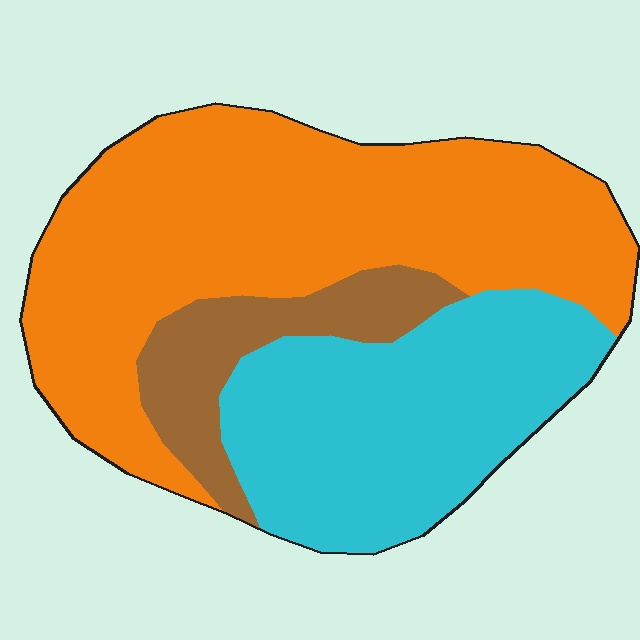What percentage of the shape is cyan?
Cyan covers around 35% of the shape.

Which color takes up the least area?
Brown, at roughly 15%.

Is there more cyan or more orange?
Orange.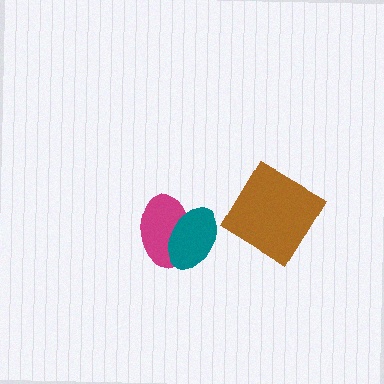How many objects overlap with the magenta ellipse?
1 object overlaps with the magenta ellipse.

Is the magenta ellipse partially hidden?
Yes, it is partially covered by another shape.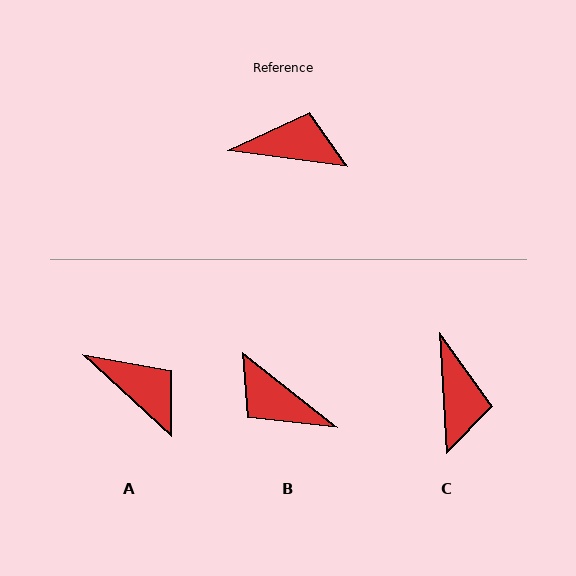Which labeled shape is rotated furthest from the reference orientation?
B, about 149 degrees away.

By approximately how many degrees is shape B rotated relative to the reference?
Approximately 149 degrees counter-clockwise.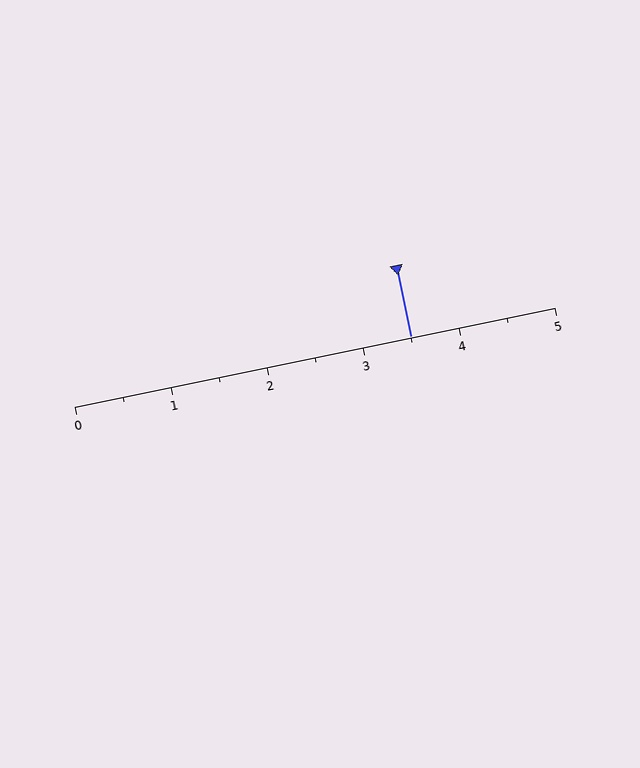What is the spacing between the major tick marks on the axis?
The major ticks are spaced 1 apart.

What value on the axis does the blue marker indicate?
The marker indicates approximately 3.5.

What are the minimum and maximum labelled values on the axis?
The axis runs from 0 to 5.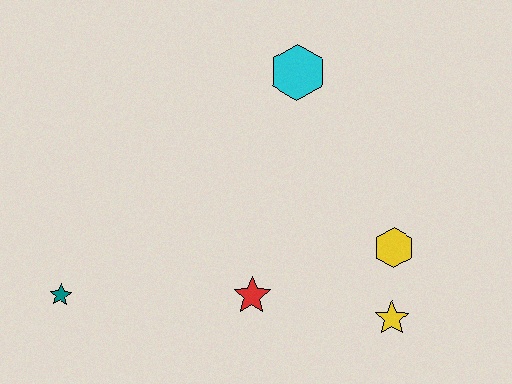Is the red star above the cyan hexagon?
No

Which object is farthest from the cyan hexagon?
The teal star is farthest from the cyan hexagon.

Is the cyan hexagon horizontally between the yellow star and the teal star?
Yes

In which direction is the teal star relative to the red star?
The teal star is to the left of the red star.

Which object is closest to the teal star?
The red star is closest to the teal star.